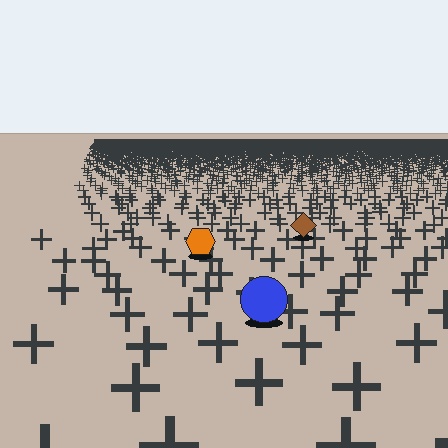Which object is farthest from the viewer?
The brown diamond is farthest from the viewer. It appears smaller and the ground texture around it is denser.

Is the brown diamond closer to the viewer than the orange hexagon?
No. The orange hexagon is closer — you can tell from the texture gradient: the ground texture is coarser near it.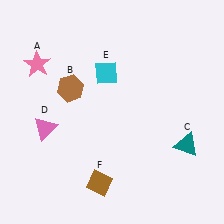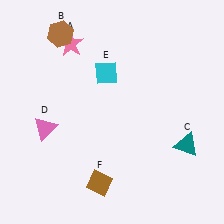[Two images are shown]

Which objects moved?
The objects that moved are: the pink star (A), the brown hexagon (B).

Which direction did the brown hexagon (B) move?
The brown hexagon (B) moved up.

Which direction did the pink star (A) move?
The pink star (A) moved right.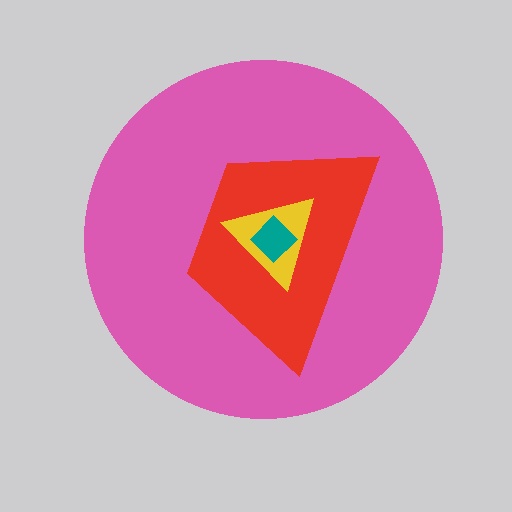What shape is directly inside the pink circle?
The red trapezoid.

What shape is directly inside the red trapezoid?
The yellow triangle.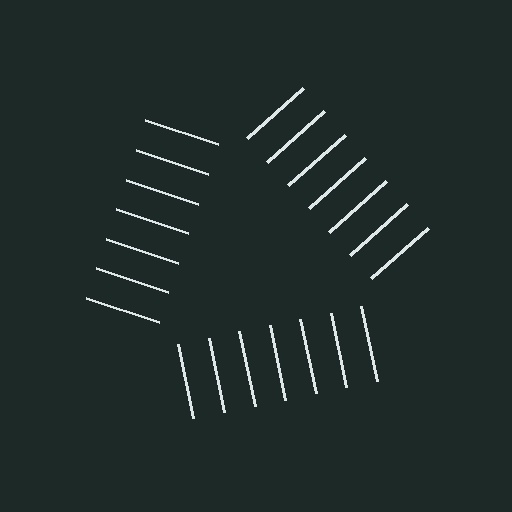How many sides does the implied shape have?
3 sides — the line-ends trace a triangle.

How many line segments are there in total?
21 — 7 along each of the 3 edges.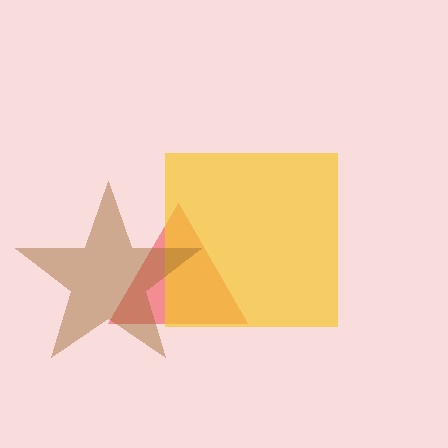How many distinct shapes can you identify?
There are 3 distinct shapes: a red triangle, a yellow square, a brown star.